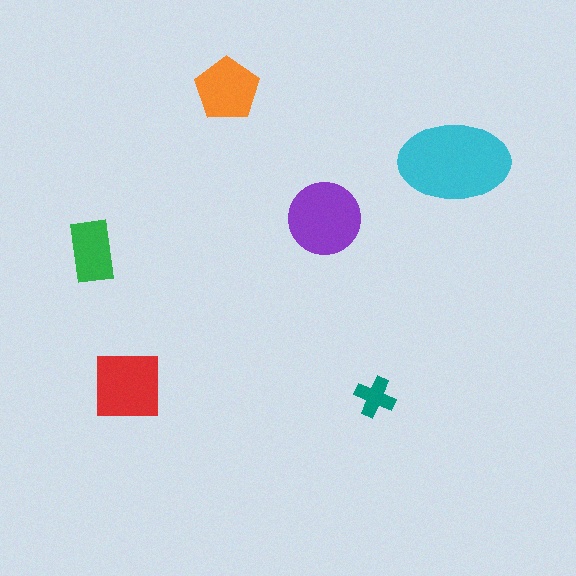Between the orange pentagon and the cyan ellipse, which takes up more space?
The cyan ellipse.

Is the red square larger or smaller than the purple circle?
Smaller.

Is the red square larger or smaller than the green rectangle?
Larger.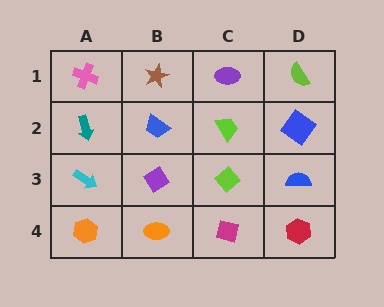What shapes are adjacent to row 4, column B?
A purple diamond (row 3, column B), an orange hexagon (row 4, column A), a magenta square (row 4, column C).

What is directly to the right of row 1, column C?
A lime semicircle.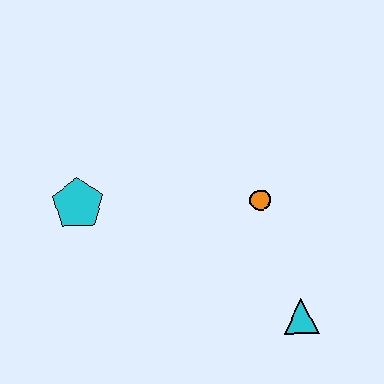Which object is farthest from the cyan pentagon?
The cyan triangle is farthest from the cyan pentagon.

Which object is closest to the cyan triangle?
The orange circle is closest to the cyan triangle.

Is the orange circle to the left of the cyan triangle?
Yes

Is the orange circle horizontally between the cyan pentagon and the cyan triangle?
Yes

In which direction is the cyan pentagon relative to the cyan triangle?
The cyan pentagon is to the left of the cyan triangle.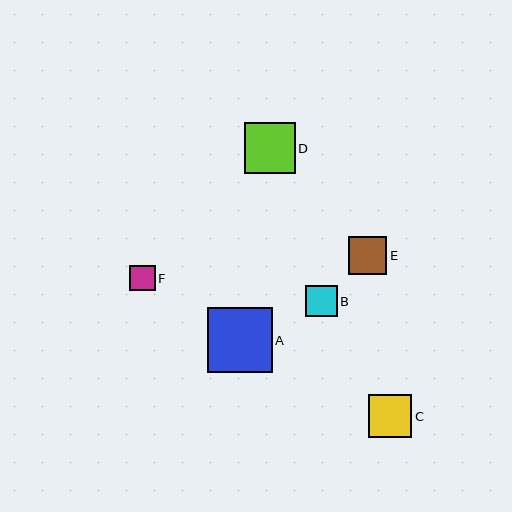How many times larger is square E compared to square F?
Square E is approximately 1.5 times the size of square F.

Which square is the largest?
Square A is the largest with a size of approximately 64 pixels.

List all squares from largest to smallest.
From largest to smallest: A, D, C, E, B, F.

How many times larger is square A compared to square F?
Square A is approximately 2.6 times the size of square F.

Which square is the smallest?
Square F is the smallest with a size of approximately 25 pixels.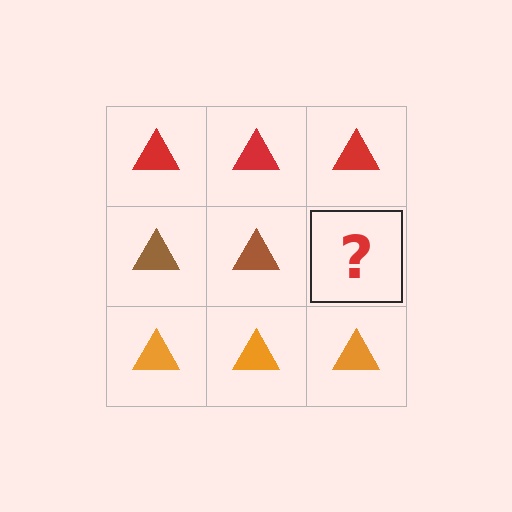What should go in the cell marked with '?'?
The missing cell should contain a brown triangle.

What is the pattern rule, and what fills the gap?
The rule is that each row has a consistent color. The gap should be filled with a brown triangle.